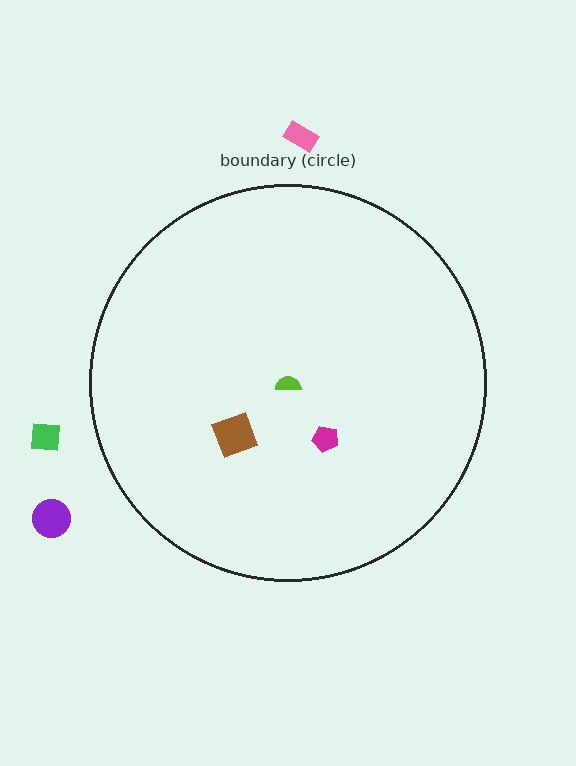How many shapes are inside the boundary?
3 inside, 3 outside.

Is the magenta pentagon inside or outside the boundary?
Inside.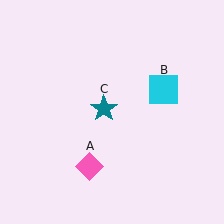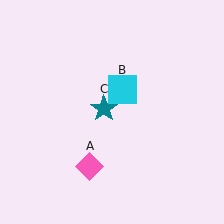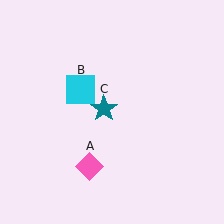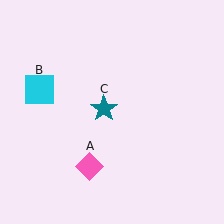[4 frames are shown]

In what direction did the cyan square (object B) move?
The cyan square (object B) moved left.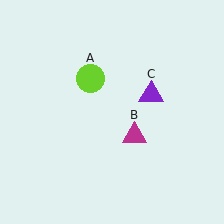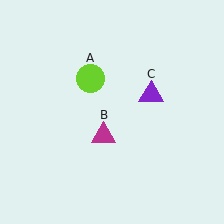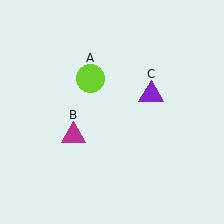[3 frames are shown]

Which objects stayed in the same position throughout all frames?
Lime circle (object A) and purple triangle (object C) remained stationary.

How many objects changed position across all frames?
1 object changed position: magenta triangle (object B).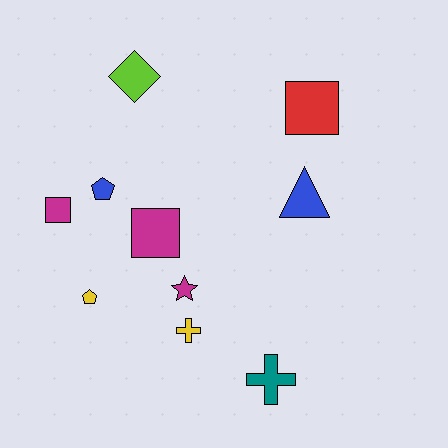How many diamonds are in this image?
There is 1 diamond.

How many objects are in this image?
There are 10 objects.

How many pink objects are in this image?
There are no pink objects.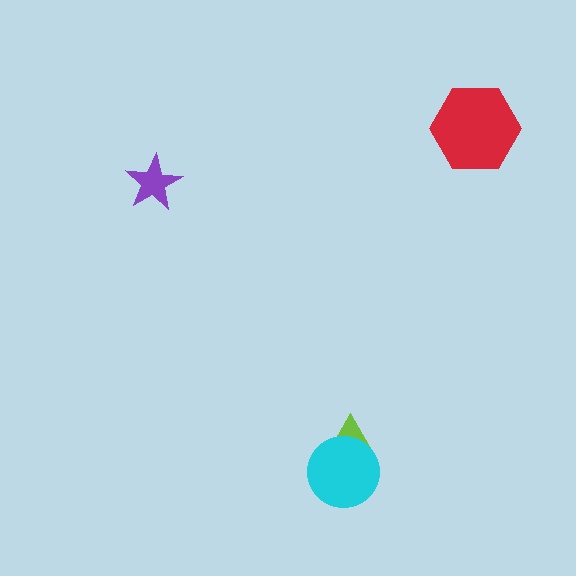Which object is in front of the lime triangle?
The cyan circle is in front of the lime triangle.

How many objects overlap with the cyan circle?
1 object overlaps with the cyan circle.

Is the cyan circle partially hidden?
No, no other shape covers it.